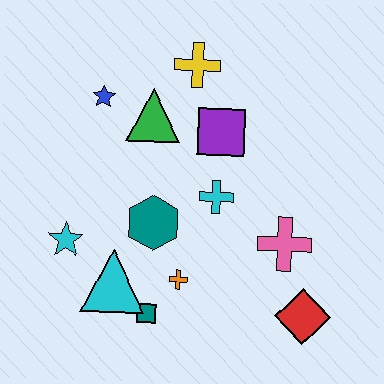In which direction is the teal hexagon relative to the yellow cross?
The teal hexagon is below the yellow cross.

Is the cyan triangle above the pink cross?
No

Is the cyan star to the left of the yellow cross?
Yes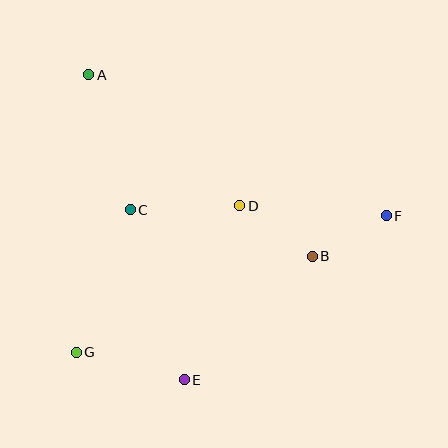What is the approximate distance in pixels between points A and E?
The distance between A and E is approximately 319 pixels.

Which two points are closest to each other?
Points B and F are closest to each other.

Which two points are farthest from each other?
Points F and G are farthest from each other.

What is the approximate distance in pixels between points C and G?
The distance between C and G is approximately 152 pixels.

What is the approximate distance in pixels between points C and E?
The distance between C and E is approximately 178 pixels.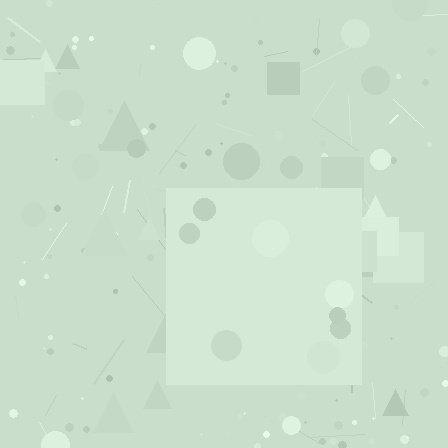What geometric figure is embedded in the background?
A square is embedded in the background.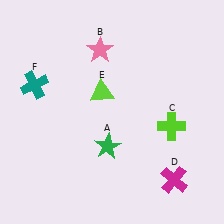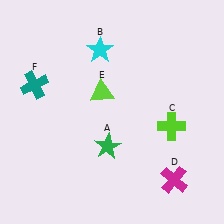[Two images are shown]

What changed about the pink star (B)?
In Image 1, B is pink. In Image 2, it changed to cyan.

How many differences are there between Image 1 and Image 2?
There is 1 difference between the two images.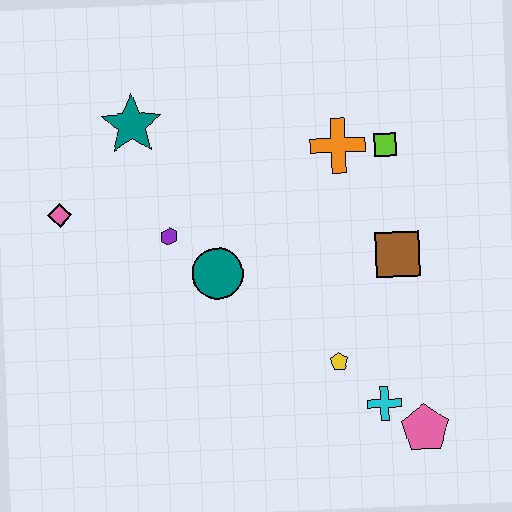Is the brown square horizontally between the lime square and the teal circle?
No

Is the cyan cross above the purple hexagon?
No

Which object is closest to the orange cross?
The lime square is closest to the orange cross.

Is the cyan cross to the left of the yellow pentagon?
No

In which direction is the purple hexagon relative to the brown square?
The purple hexagon is to the left of the brown square.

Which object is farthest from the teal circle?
The pink pentagon is farthest from the teal circle.